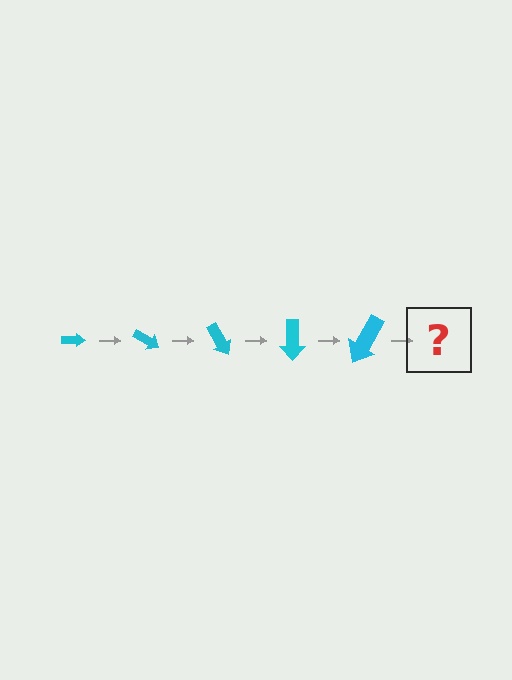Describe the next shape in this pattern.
It should be an arrow, larger than the previous one and rotated 150 degrees from the start.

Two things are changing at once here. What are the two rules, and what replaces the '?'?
The two rules are that the arrow grows larger each step and it rotates 30 degrees each step. The '?' should be an arrow, larger than the previous one and rotated 150 degrees from the start.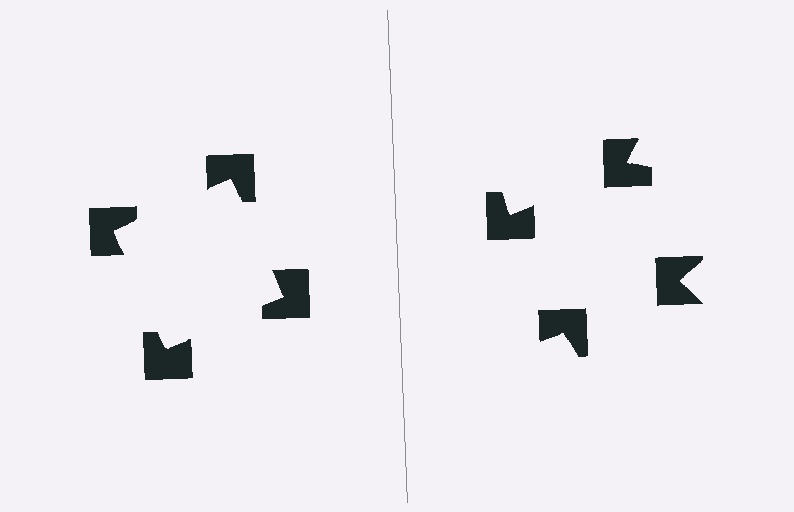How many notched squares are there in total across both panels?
8 — 4 on each side.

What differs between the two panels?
The notched squares are positioned identically on both sides; only the wedge orientations differ. On the left they align to a square; on the right they are misaligned.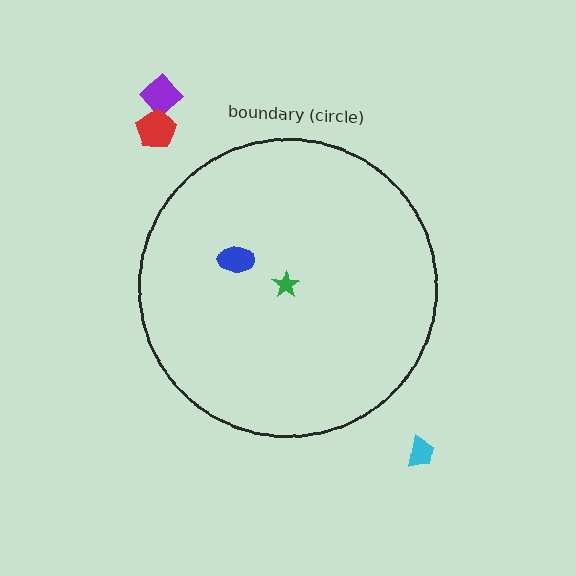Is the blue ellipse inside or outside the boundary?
Inside.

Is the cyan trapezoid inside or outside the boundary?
Outside.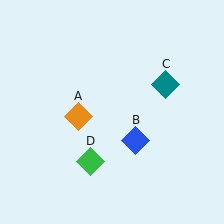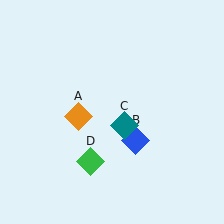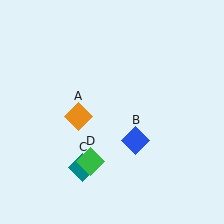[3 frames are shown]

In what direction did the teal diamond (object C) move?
The teal diamond (object C) moved down and to the left.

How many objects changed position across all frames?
1 object changed position: teal diamond (object C).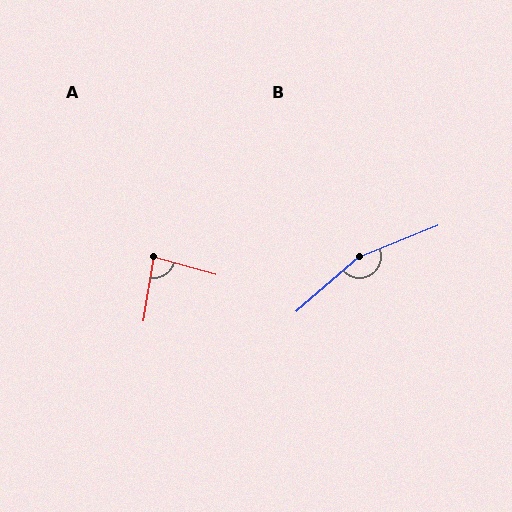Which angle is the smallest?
A, at approximately 84 degrees.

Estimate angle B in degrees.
Approximately 161 degrees.